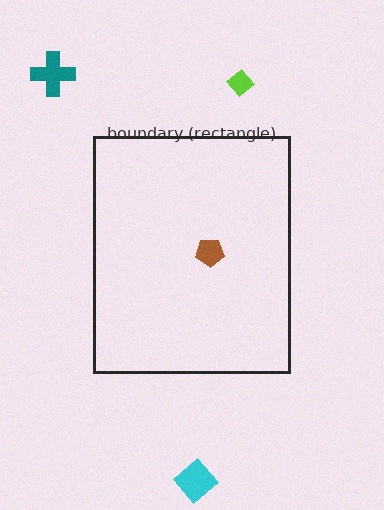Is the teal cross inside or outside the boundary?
Outside.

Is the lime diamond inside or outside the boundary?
Outside.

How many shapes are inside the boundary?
1 inside, 3 outside.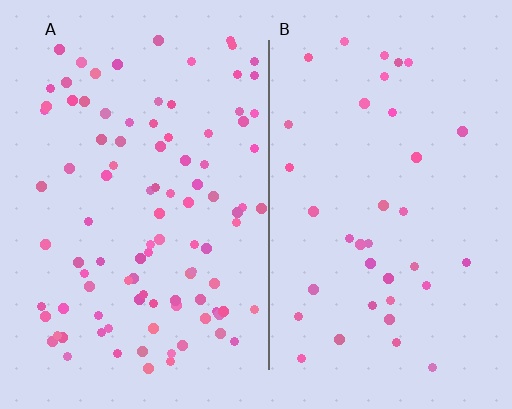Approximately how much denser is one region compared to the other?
Approximately 2.6× — region A over region B.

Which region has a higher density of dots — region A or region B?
A (the left).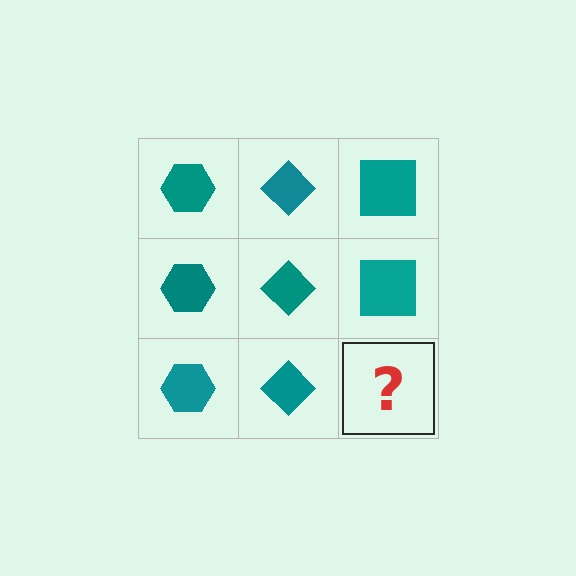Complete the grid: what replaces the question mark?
The question mark should be replaced with a teal square.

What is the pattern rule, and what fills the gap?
The rule is that each column has a consistent shape. The gap should be filled with a teal square.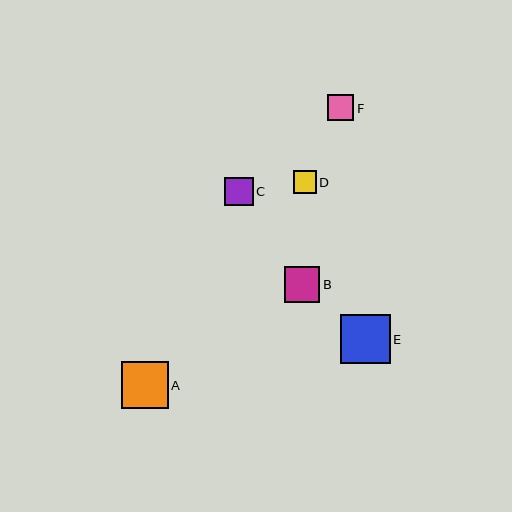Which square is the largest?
Square E is the largest with a size of approximately 50 pixels.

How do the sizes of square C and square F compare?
Square C and square F are approximately the same size.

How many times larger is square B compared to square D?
Square B is approximately 1.5 times the size of square D.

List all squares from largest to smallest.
From largest to smallest: E, A, B, C, F, D.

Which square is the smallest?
Square D is the smallest with a size of approximately 23 pixels.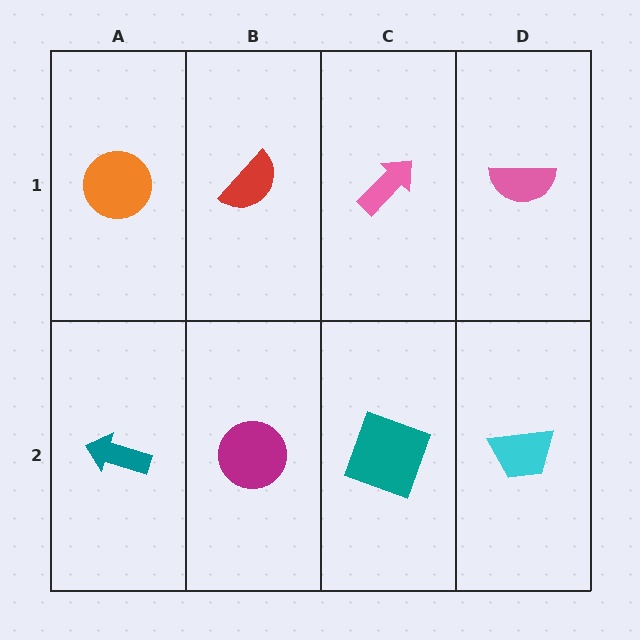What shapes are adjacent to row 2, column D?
A pink semicircle (row 1, column D), a teal square (row 2, column C).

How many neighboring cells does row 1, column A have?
2.